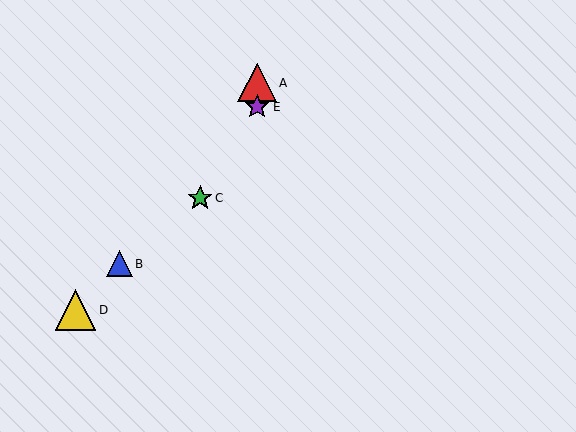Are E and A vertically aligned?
Yes, both are at x≈257.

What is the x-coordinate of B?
Object B is at x≈120.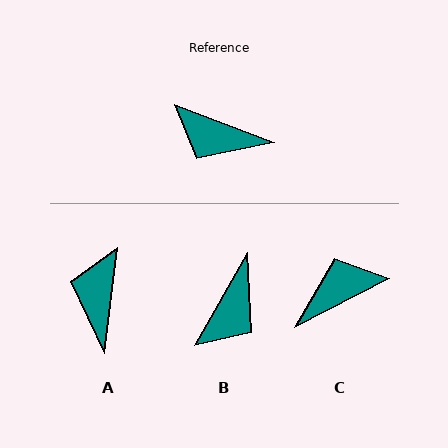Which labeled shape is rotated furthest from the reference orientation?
C, about 133 degrees away.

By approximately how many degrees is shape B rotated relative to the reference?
Approximately 81 degrees counter-clockwise.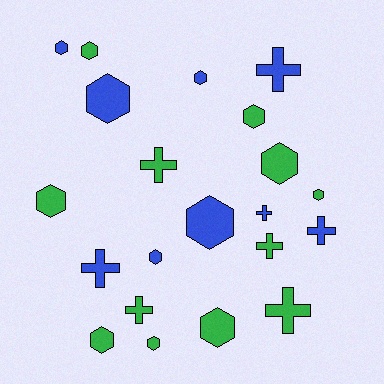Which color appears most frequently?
Green, with 12 objects.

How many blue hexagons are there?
There are 5 blue hexagons.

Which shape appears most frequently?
Hexagon, with 13 objects.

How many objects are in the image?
There are 21 objects.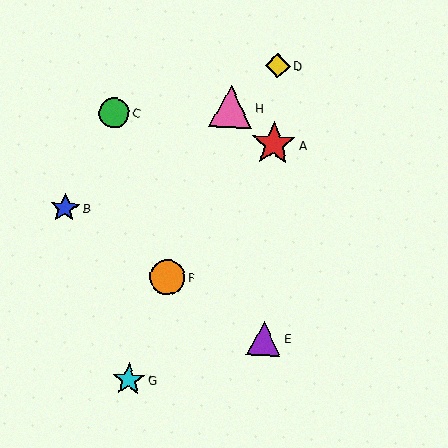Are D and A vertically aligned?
Yes, both are at x≈278.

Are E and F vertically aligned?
No, E is at x≈264 and F is at x≈167.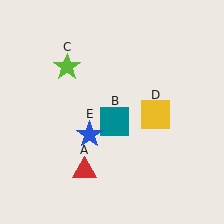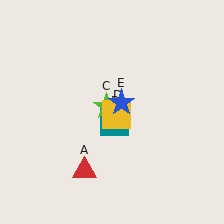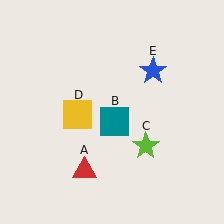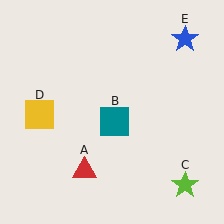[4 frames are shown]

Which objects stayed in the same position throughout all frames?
Red triangle (object A) and teal square (object B) remained stationary.